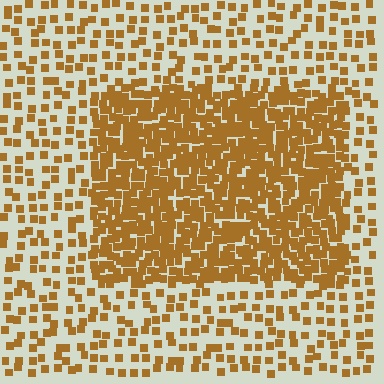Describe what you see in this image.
The image contains small brown elements arranged at two different densities. A rectangle-shaped region is visible where the elements are more densely packed than the surrounding area.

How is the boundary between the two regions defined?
The boundary is defined by a change in element density (approximately 2.7x ratio). All elements are the same color, size, and shape.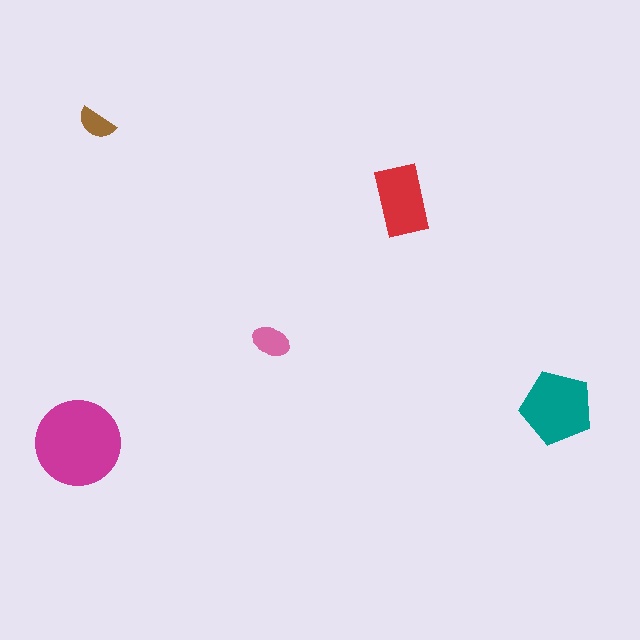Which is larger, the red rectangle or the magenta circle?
The magenta circle.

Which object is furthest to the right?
The teal pentagon is rightmost.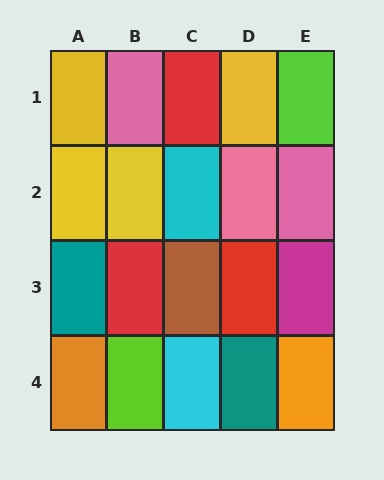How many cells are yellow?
4 cells are yellow.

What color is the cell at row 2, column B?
Yellow.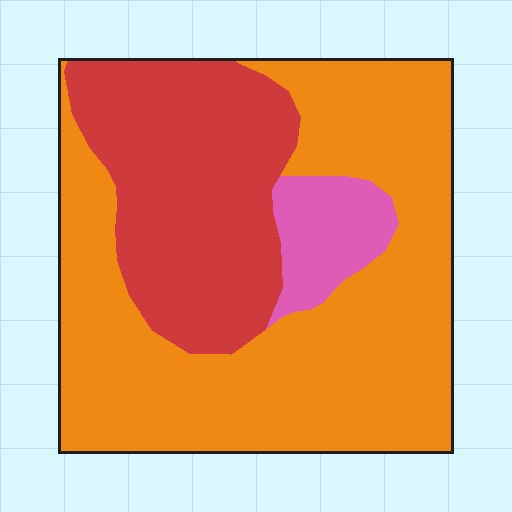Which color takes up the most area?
Orange, at roughly 60%.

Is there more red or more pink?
Red.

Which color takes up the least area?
Pink, at roughly 10%.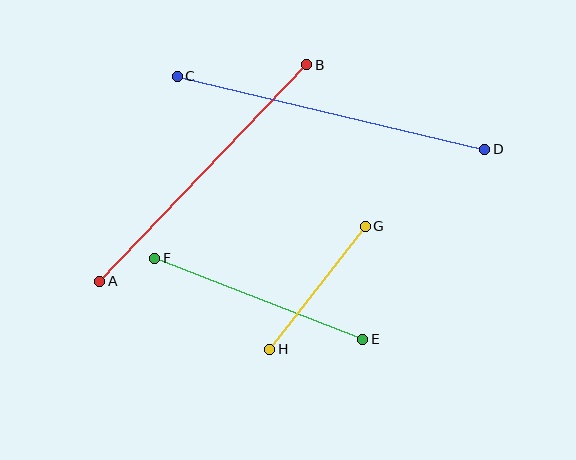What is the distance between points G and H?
The distance is approximately 156 pixels.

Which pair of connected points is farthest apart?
Points C and D are farthest apart.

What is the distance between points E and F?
The distance is approximately 224 pixels.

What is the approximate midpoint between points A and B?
The midpoint is at approximately (203, 173) pixels.